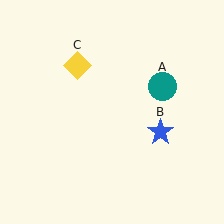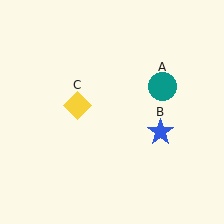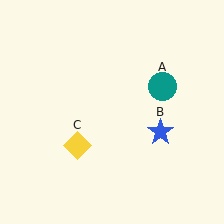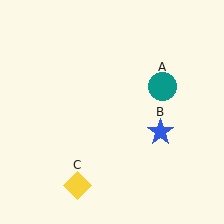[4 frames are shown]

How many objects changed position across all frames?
1 object changed position: yellow diamond (object C).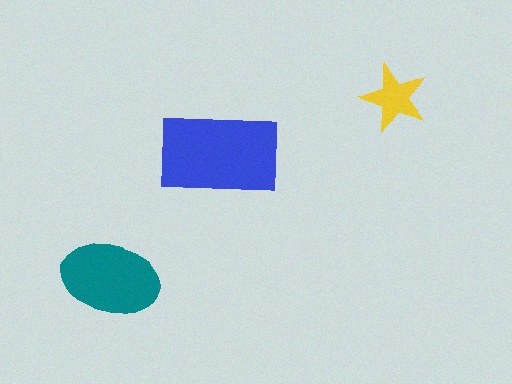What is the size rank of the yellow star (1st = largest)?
3rd.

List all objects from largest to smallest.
The blue rectangle, the teal ellipse, the yellow star.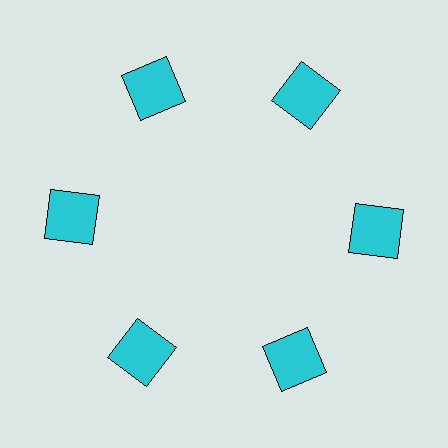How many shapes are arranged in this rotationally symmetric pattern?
There are 6 shapes, arranged in 6 groups of 1.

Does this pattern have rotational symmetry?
Yes, this pattern has 6-fold rotational symmetry. It looks the same after rotating 60 degrees around the center.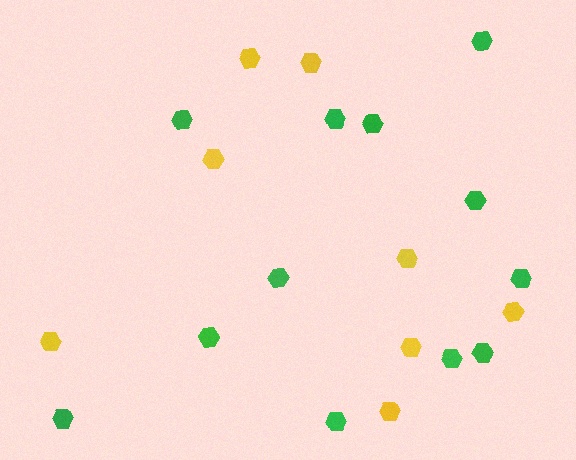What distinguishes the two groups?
There are 2 groups: one group of green hexagons (12) and one group of yellow hexagons (8).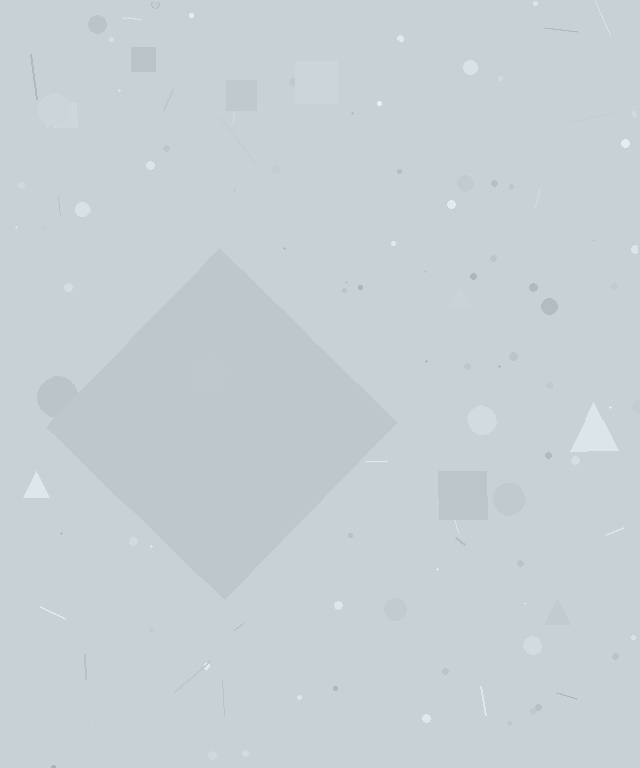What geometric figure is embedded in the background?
A diamond is embedded in the background.